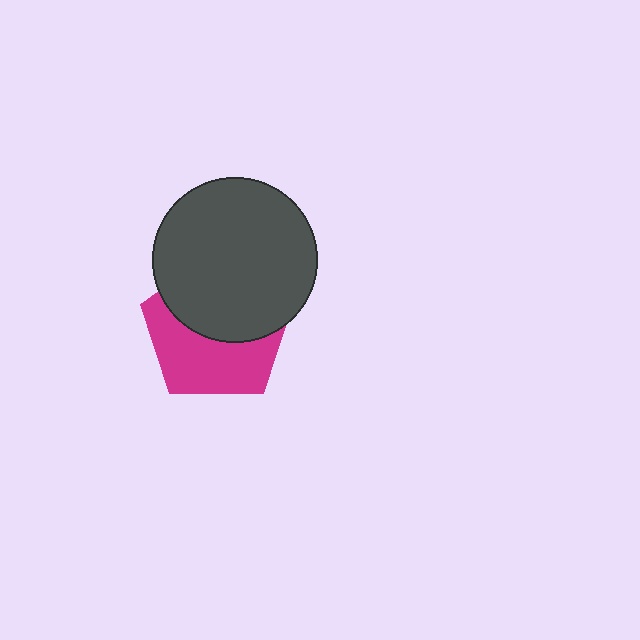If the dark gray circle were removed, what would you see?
You would see the complete magenta pentagon.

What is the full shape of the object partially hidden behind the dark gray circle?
The partially hidden object is a magenta pentagon.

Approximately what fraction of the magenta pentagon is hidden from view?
Roughly 51% of the magenta pentagon is hidden behind the dark gray circle.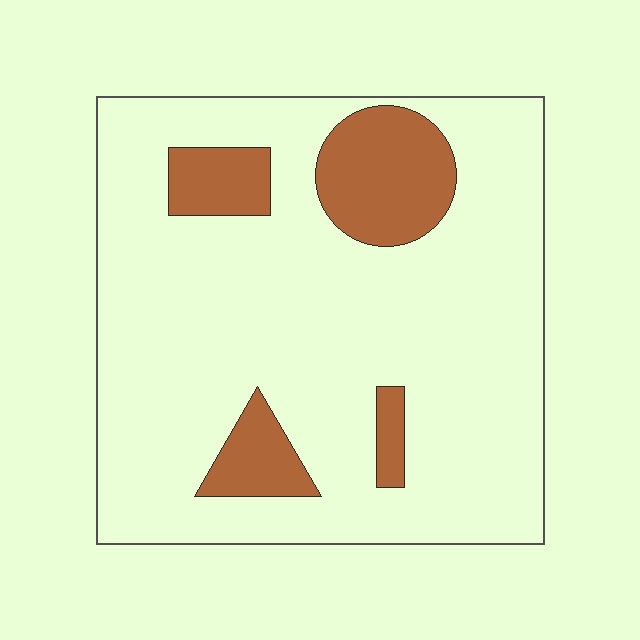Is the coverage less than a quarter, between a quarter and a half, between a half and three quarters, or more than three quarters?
Less than a quarter.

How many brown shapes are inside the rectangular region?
4.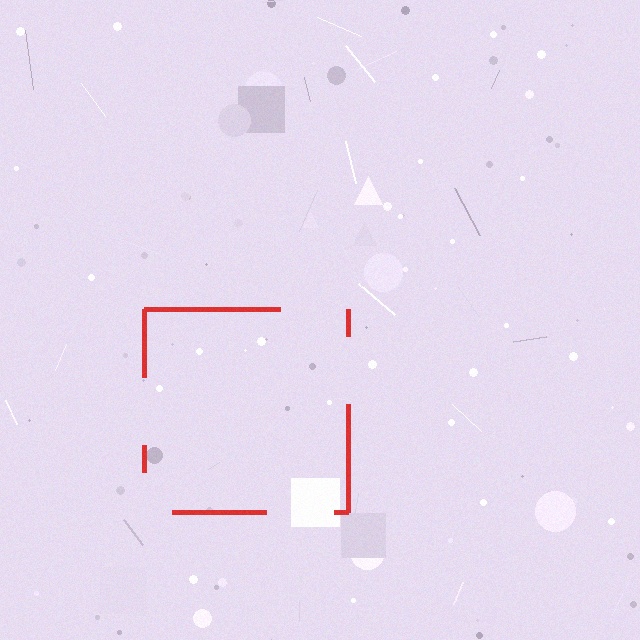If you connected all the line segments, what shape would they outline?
They would outline a square.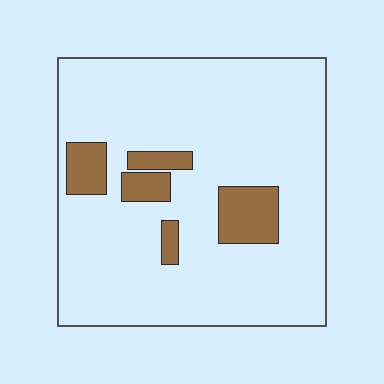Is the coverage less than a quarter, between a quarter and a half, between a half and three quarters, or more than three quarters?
Less than a quarter.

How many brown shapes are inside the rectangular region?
5.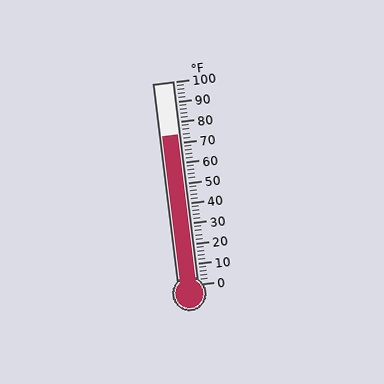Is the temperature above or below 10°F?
The temperature is above 10°F.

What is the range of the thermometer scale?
The thermometer scale ranges from 0°F to 100°F.